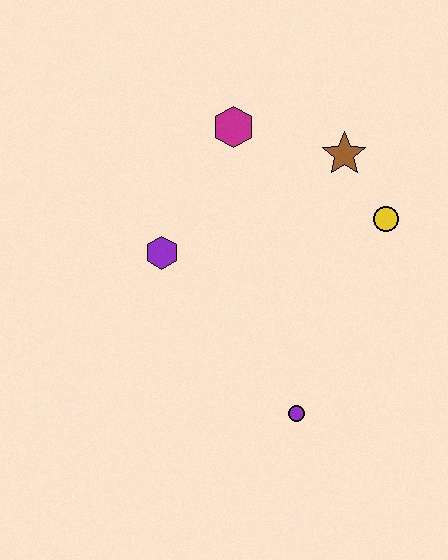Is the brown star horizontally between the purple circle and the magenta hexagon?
No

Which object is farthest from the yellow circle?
The purple hexagon is farthest from the yellow circle.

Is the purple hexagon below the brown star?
Yes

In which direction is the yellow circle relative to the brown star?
The yellow circle is below the brown star.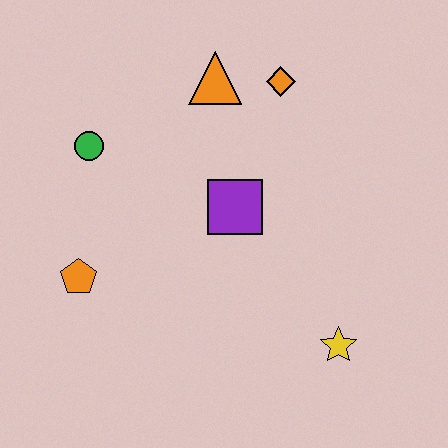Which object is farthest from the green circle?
The yellow star is farthest from the green circle.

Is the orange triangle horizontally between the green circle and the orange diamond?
Yes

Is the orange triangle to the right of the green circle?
Yes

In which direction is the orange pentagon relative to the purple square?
The orange pentagon is to the left of the purple square.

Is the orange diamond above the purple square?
Yes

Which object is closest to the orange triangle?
The orange diamond is closest to the orange triangle.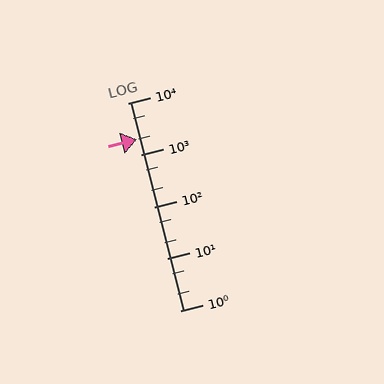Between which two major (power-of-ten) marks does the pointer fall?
The pointer is between 1000 and 10000.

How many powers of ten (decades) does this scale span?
The scale spans 4 decades, from 1 to 10000.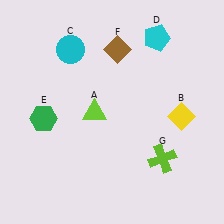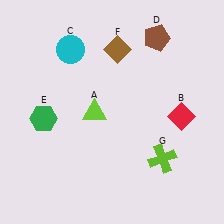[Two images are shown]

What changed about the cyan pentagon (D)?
In Image 1, D is cyan. In Image 2, it changed to brown.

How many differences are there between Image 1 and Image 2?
There are 2 differences between the two images.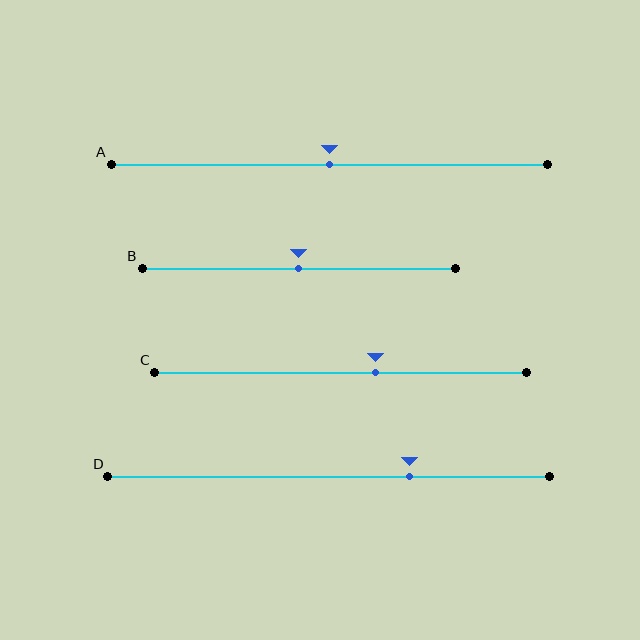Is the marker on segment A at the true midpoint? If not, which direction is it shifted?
Yes, the marker on segment A is at the true midpoint.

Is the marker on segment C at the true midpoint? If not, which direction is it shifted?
No, the marker on segment C is shifted to the right by about 9% of the segment length.